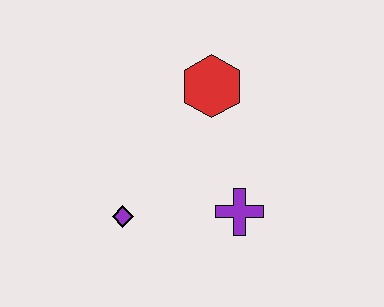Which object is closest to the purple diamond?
The purple cross is closest to the purple diamond.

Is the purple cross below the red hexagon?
Yes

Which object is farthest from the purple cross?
The red hexagon is farthest from the purple cross.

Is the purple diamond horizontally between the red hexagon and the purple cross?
No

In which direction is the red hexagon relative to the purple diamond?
The red hexagon is above the purple diamond.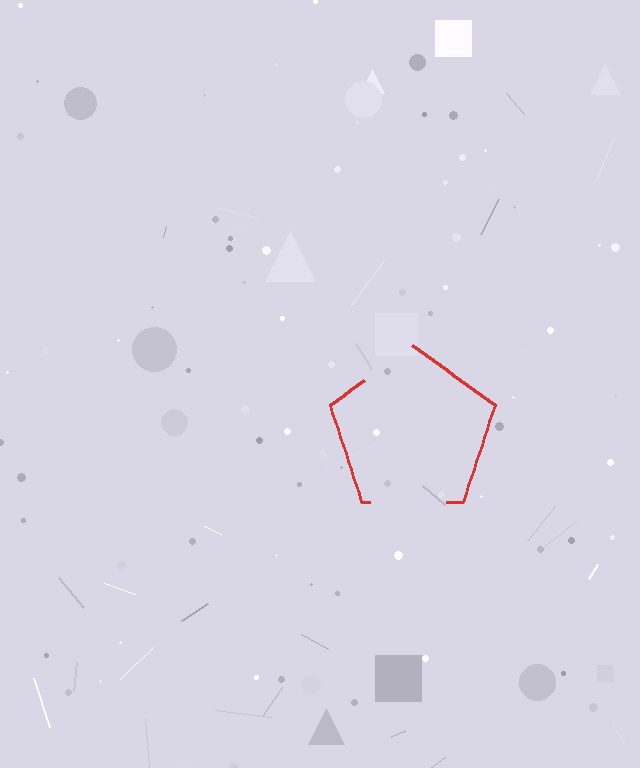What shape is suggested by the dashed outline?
The dashed outline suggests a pentagon.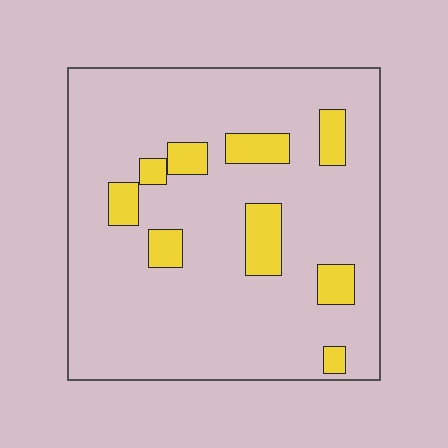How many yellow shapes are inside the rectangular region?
9.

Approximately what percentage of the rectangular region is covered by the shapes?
Approximately 15%.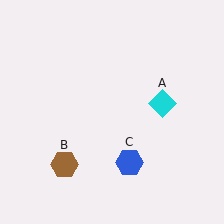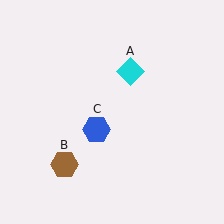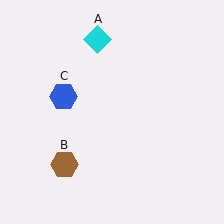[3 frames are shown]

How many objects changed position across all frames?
2 objects changed position: cyan diamond (object A), blue hexagon (object C).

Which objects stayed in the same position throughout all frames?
Brown hexagon (object B) remained stationary.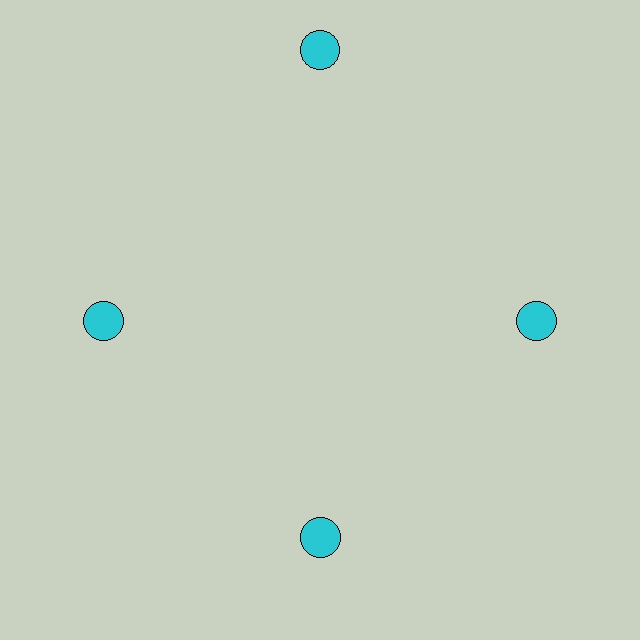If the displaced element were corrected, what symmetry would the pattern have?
It would have 4-fold rotational symmetry — the pattern would map onto itself every 90 degrees.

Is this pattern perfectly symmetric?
No. The 4 cyan circles are arranged in a ring, but one element near the 12 o'clock position is pushed outward from the center, breaking the 4-fold rotational symmetry.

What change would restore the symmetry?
The symmetry would be restored by moving it inward, back onto the ring so that all 4 circles sit at equal angles and equal distance from the center.